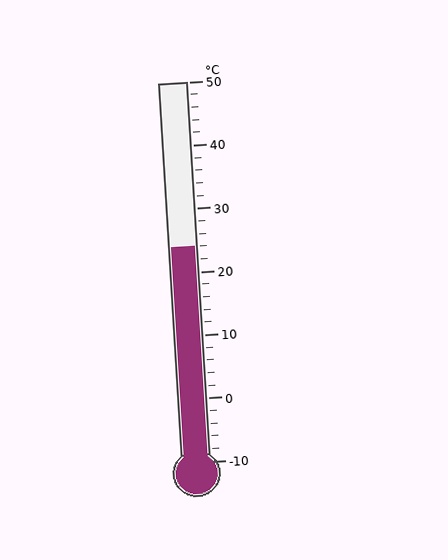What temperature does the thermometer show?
The thermometer shows approximately 24°C.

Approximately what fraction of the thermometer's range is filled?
The thermometer is filled to approximately 55% of its range.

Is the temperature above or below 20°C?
The temperature is above 20°C.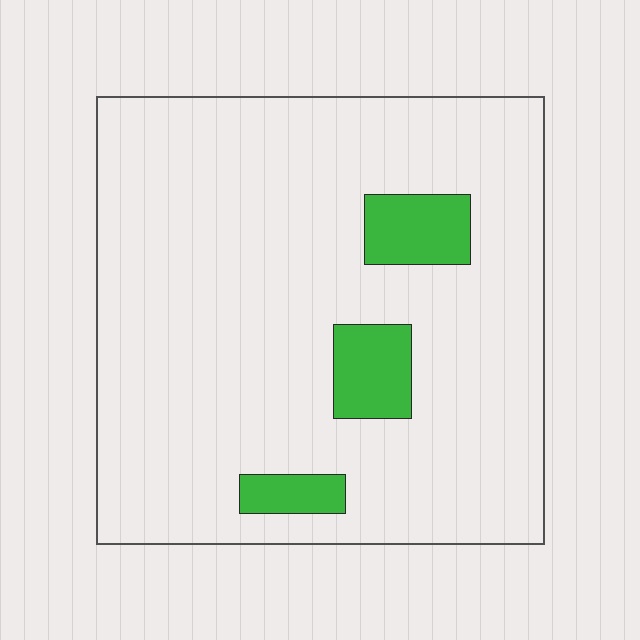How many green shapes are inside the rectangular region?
3.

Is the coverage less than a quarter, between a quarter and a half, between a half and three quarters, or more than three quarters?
Less than a quarter.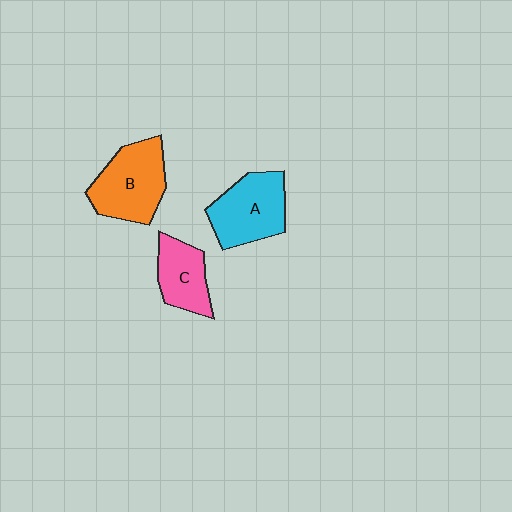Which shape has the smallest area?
Shape C (pink).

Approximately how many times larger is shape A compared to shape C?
Approximately 1.4 times.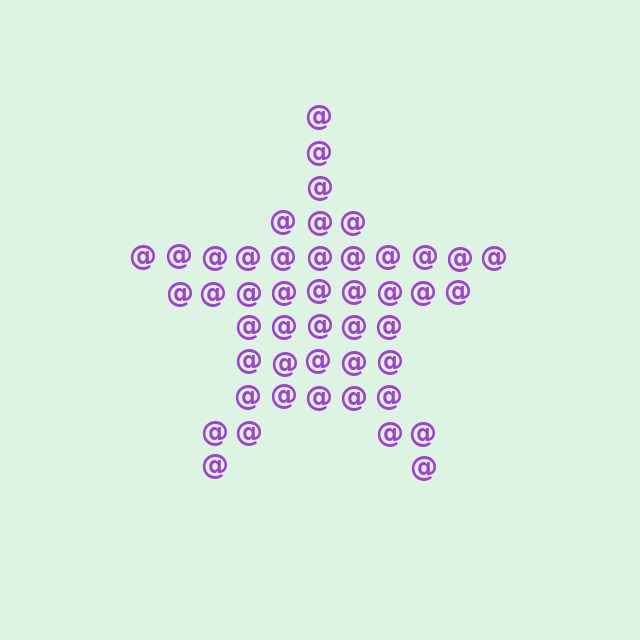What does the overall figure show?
The overall figure shows a star.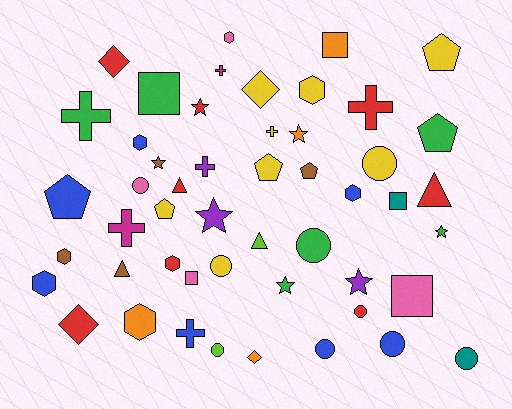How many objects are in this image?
There are 50 objects.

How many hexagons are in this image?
There are 8 hexagons.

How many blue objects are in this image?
There are 7 blue objects.